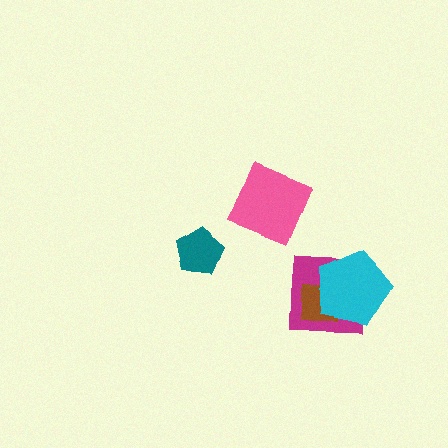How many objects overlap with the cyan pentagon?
2 objects overlap with the cyan pentagon.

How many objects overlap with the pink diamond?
0 objects overlap with the pink diamond.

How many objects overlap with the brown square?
2 objects overlap with the brown square.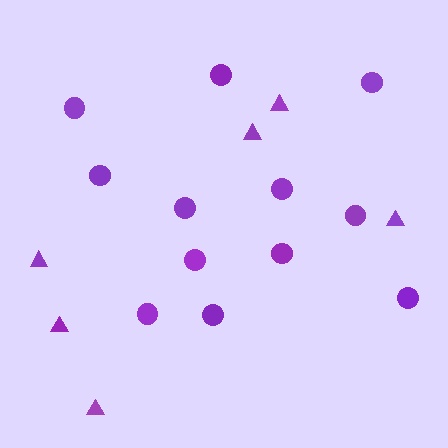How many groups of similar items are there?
There are 2 groups: one group of circles (12) and one group of triangles (6).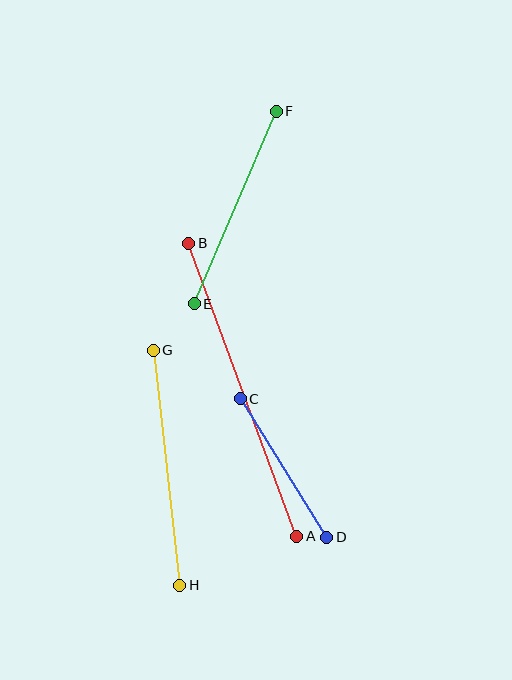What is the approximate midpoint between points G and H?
The midpoint is at approximately (167, 468) pixels.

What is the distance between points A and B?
The distance is approximately 312 pixels.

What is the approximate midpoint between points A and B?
The midpoint is at approximately (243, 390) pixels.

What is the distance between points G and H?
The distance is approximately 236 pixels.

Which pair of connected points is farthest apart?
Points A and B are farthest apart.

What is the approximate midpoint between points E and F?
The midpoint is at approximately (235, 208) pixels.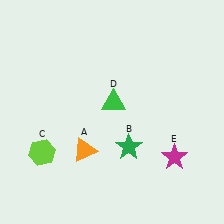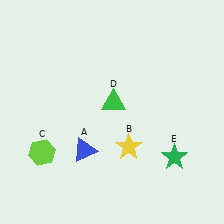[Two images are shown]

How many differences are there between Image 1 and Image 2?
There are 3 differences between the two images.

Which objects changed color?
A changed from orange to blue. B changed from green to yellow. E changed from magenta to green.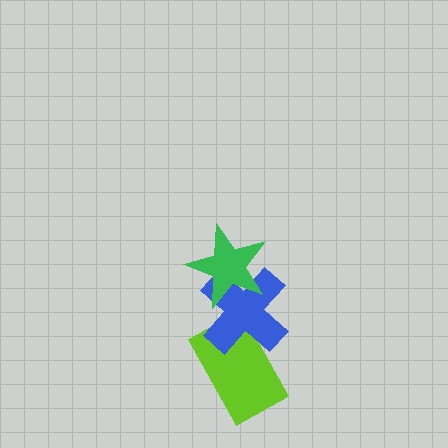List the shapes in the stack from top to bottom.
From top to bottom: the green star, the blue cross, the lime rectangle.